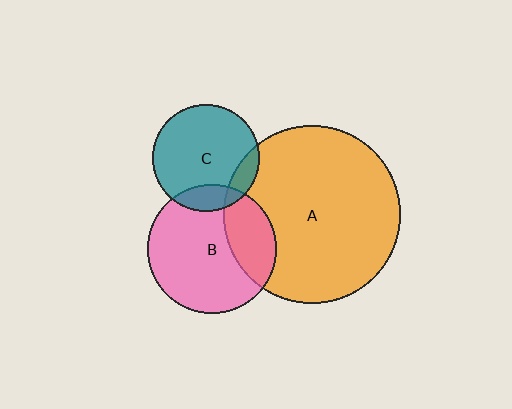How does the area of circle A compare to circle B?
Approximately 1.9 times.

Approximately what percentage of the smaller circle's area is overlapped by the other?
Approximately 25%.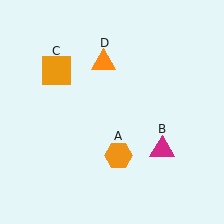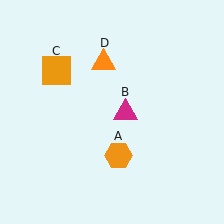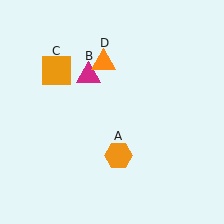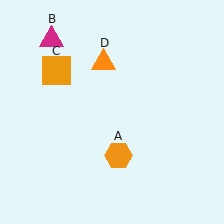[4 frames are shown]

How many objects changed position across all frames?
1 object changed position: magenta triangle (object B).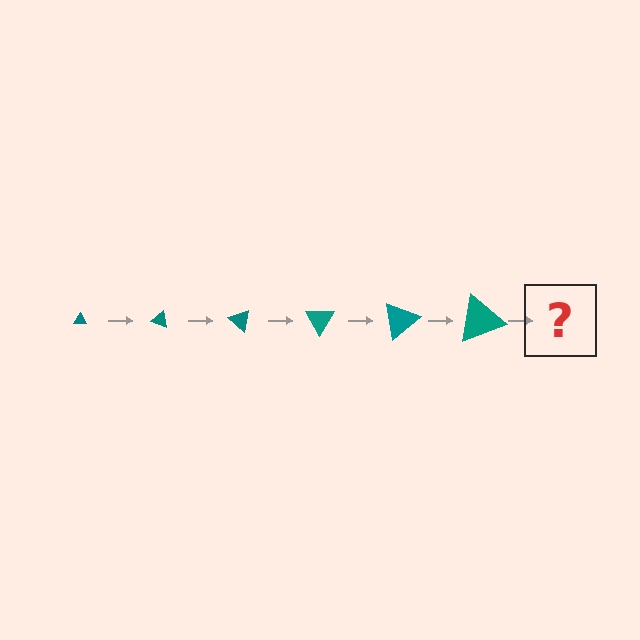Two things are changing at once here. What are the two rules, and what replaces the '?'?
The two rules are that the triangle grows larger each step and it rotates 20 degrees each step. The '?' should be a triangle, larger than the previous one and rotated 120 degrees from the start.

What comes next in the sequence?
The next element should be a triangle, larger than the previous one and rotated 120 degrees from the start.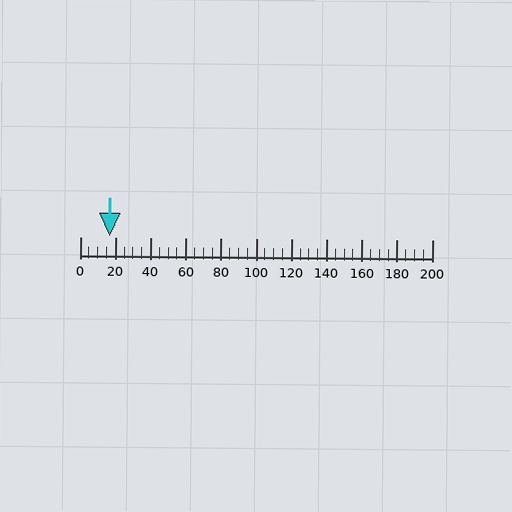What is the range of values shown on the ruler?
The ruler shows values from 0 to 200.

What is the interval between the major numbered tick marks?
The major tick marks are spaced 20 units apart.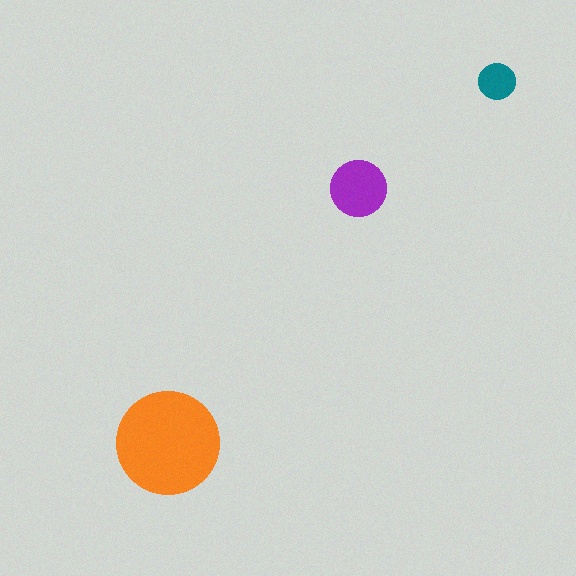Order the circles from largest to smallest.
the orange one, the purple one, the teal one.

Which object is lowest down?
The orange circle is bottommost.